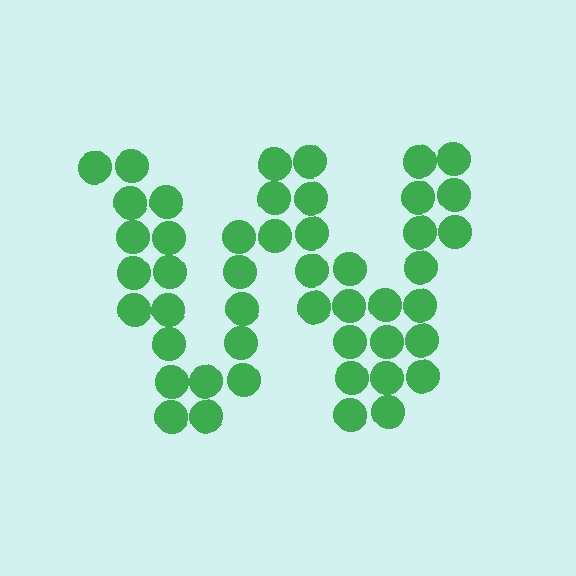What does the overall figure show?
The overall figure shows the letter W.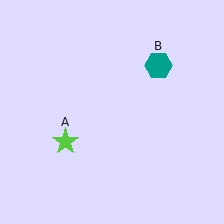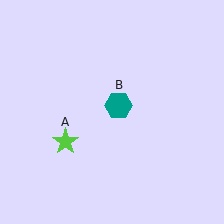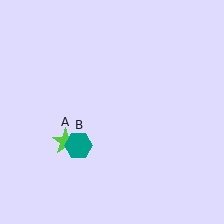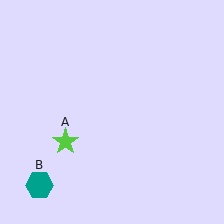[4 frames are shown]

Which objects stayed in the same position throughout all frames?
Lime star (object A) remained stationary.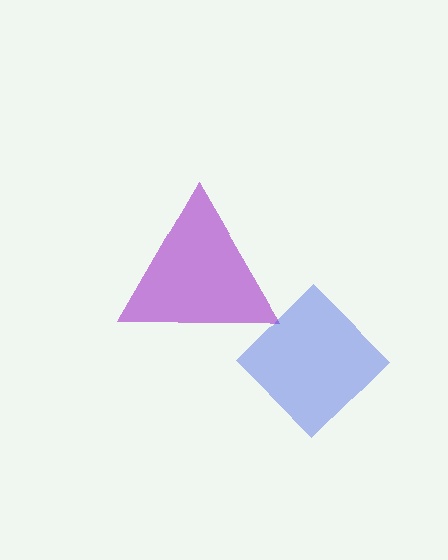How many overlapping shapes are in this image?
There are 2 overlapping shapes in the image.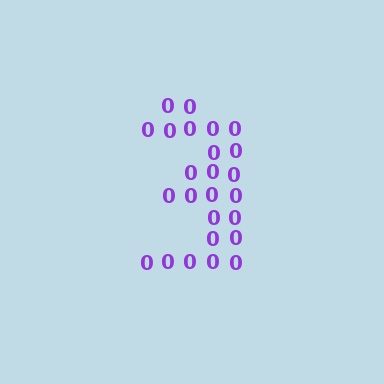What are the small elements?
The small elements are digit 0's.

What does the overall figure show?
The overall figure shows the digit 3.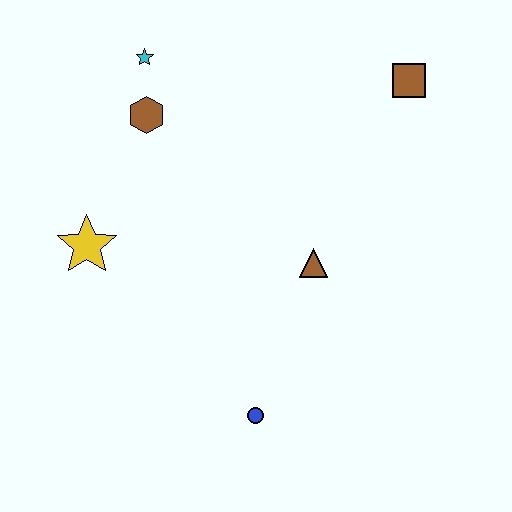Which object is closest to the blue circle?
The brown triangle is closest to the blue circle.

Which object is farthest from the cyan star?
The blue circle is farthest from the cyan star.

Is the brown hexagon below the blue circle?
No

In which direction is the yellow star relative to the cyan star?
The yellow star is below the cyan star.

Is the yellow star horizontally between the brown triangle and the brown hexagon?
No